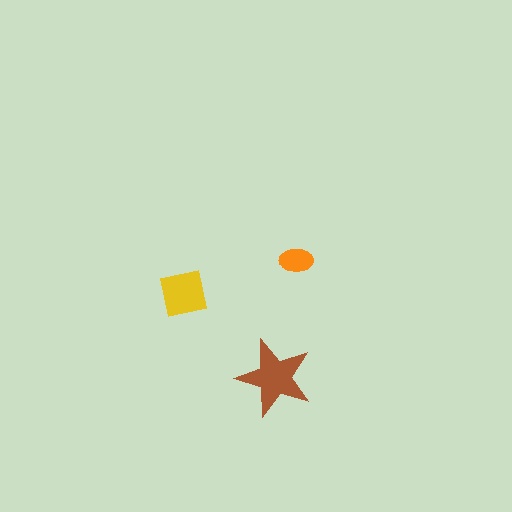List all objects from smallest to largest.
The orange ellipse, the yellow square, the brown star.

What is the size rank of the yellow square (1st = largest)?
2nd.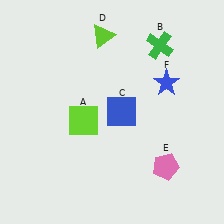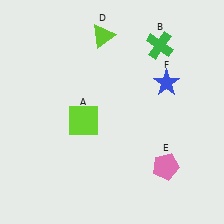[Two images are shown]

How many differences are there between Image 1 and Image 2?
There is 1 difference between the two images.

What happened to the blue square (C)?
The blue square (C) was removed in Image 2. It was in the top-right area of Image 1.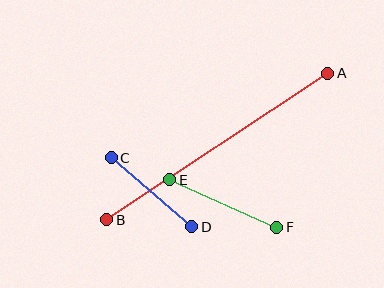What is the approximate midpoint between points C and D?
The midpoint is at approximately (151, 192) pixels.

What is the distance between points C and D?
The distance is approximately 106 pixels.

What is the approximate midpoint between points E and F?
The midpoint is at approximately (223, 203) pixels.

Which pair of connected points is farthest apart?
Points A and B are farthest apart.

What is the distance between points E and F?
The distance is approximately 117 pixels.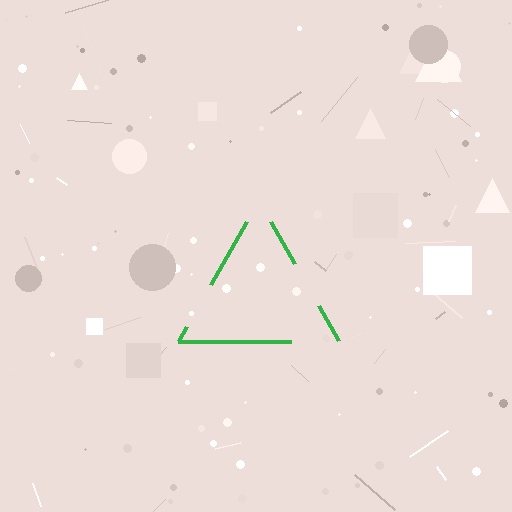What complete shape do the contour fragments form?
The contour fragments form a triangle.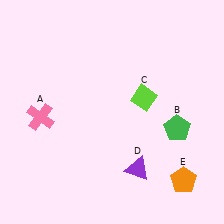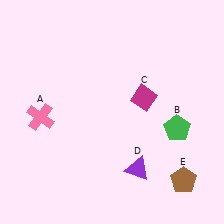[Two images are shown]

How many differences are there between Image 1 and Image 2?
There are 2 differences between the two images.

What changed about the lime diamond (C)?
In Image 1, C is lime. In Image 2, it changed to magenta.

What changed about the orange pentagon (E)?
In Image 1, E is orange. In Image 2, it changed to brown.